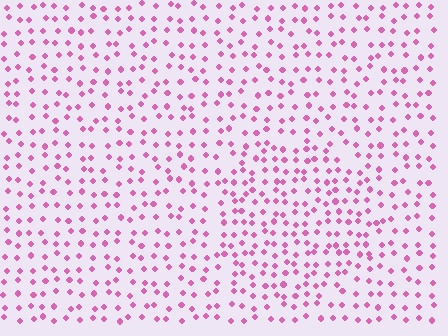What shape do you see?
I see a circle.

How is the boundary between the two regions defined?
The boundary is defined by a change in element density (approximately 1.5x ratio). All elements are the same color, size, and shape.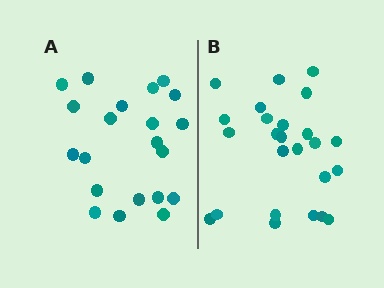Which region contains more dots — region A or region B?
Region B (the right region) has more dots.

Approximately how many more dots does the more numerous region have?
Region B has about 4 more dots than region A.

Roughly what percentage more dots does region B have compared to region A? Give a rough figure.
About 20% more.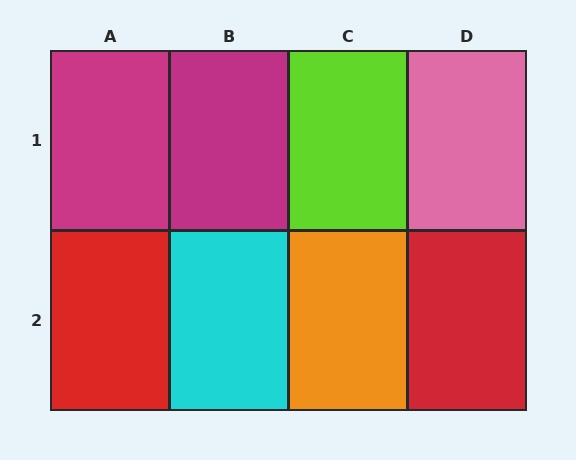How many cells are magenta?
2 cells are magenta.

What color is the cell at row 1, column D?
Pink.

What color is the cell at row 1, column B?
Magenta.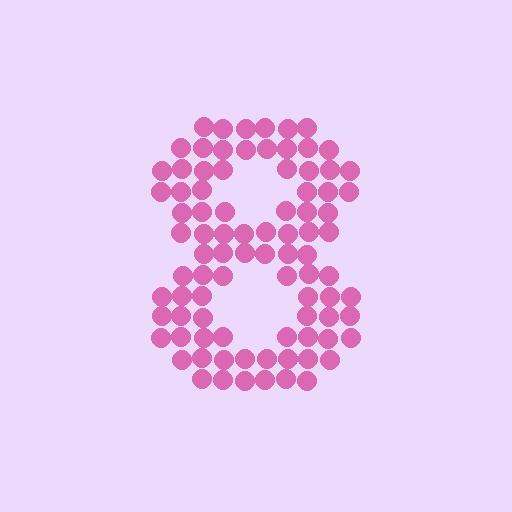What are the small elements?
The small elements are circles.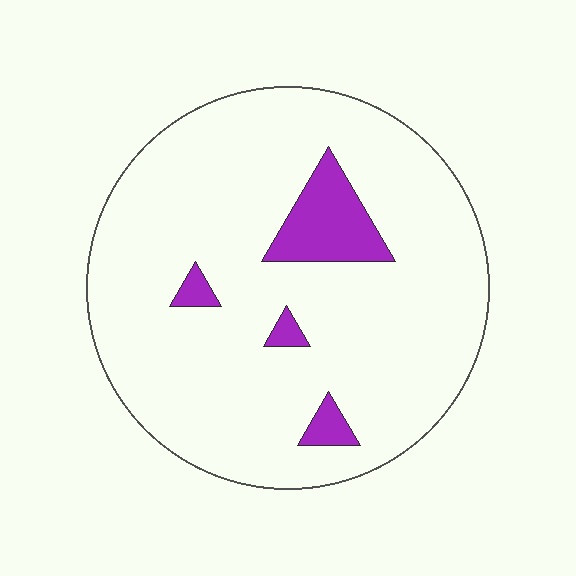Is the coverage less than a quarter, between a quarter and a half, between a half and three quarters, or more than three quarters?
Less than a quarter.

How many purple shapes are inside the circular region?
4.